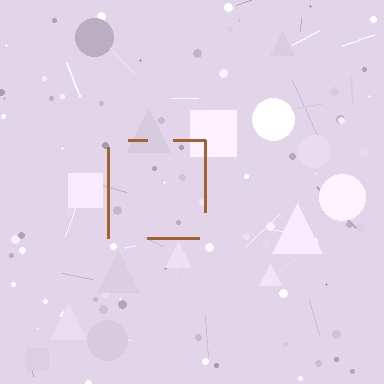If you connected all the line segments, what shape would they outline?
They would outline a square.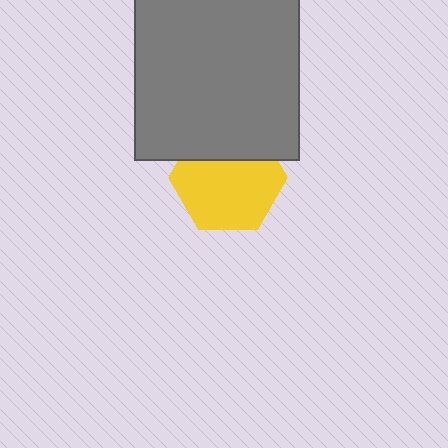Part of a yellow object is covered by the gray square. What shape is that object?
It is a hexagon.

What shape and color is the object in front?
The object in front is a gray square.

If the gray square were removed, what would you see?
You would see the complete yellow hexagon.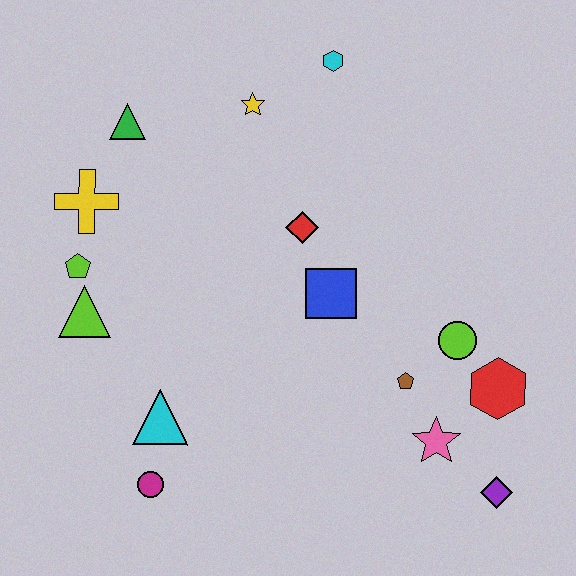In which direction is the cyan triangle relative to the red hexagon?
The cyan triangle is to the left of the red hexagon.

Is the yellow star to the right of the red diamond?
No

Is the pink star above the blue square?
No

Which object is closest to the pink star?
The brown pentagon is closest to the pink star.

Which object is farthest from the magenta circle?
The cyan hexagon is farthest from the magenta circle.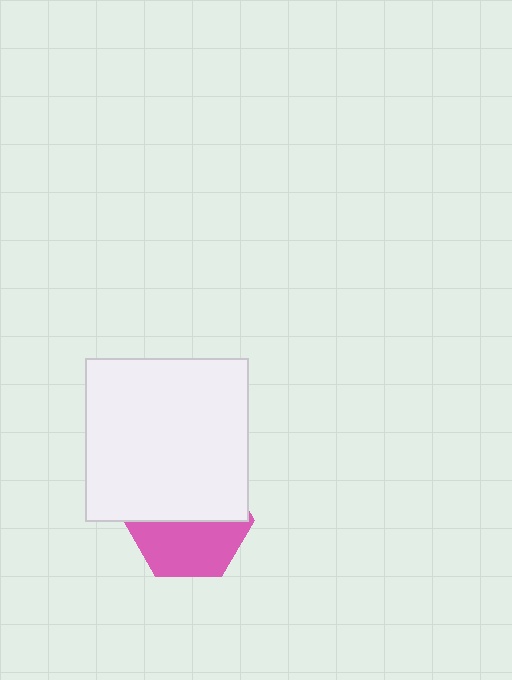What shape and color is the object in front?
The object in front is a white square.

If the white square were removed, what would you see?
You would see the complete pink hexagon.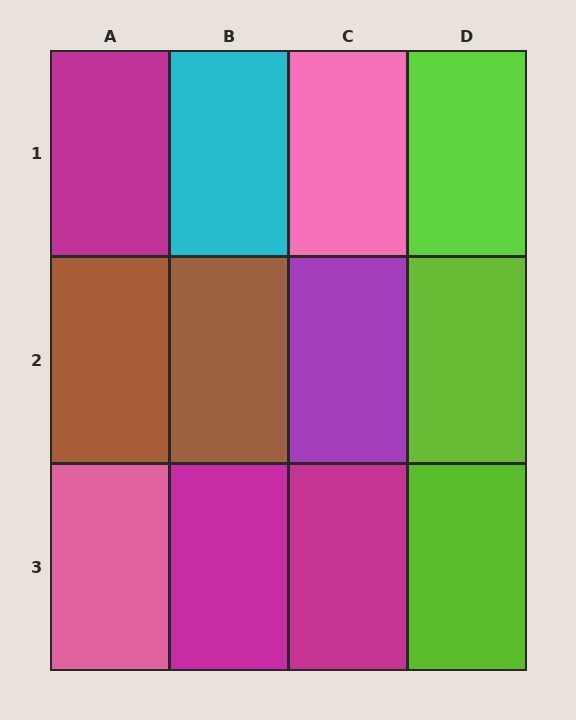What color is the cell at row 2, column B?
Brown.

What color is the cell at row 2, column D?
Lime.